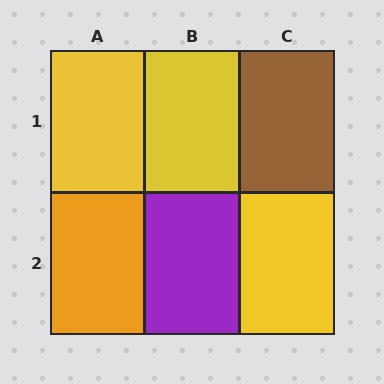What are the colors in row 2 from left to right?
Orange, purple, yellow.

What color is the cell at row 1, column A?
Yellow.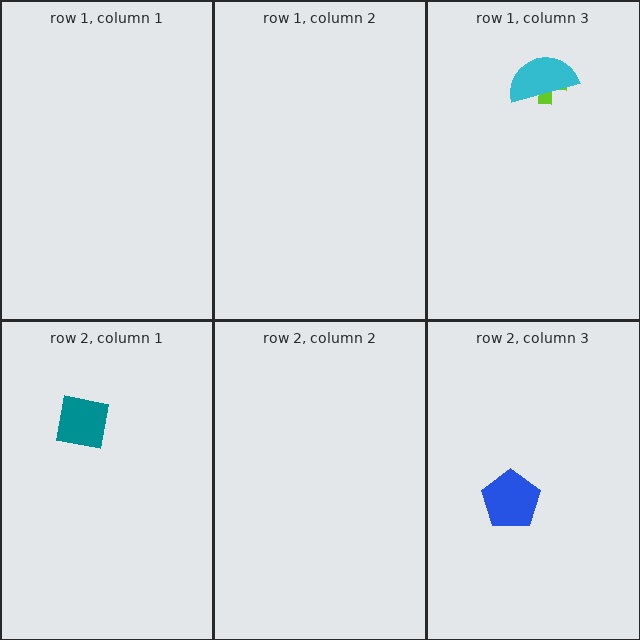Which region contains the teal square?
The row 2, column 1 region.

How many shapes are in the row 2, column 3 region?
1.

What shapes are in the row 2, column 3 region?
The blue pentagon.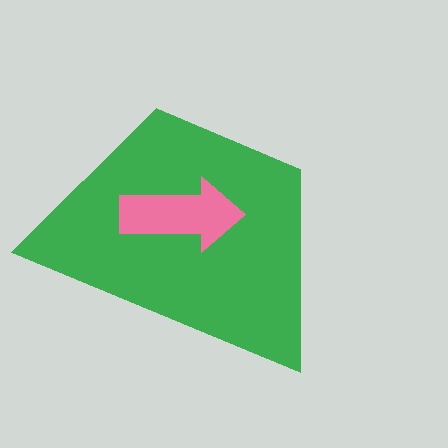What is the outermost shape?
The green trapezoid.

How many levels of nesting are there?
2.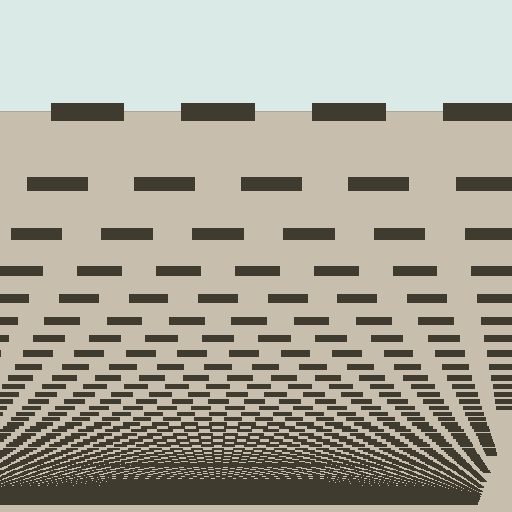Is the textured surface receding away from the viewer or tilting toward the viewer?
The surface appears to tilt toward the viewer. Texture elements get larger and sparser toward the top.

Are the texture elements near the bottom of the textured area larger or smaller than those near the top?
Smaller. The gradient is inverted — elements near the bottom are smaller and denser.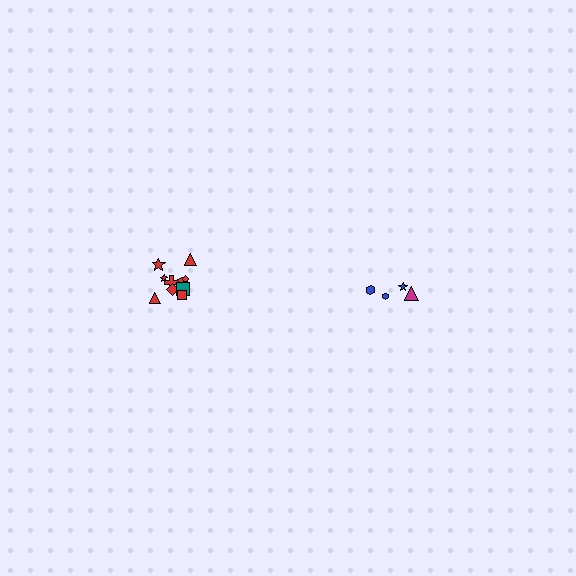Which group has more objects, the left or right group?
The left group.